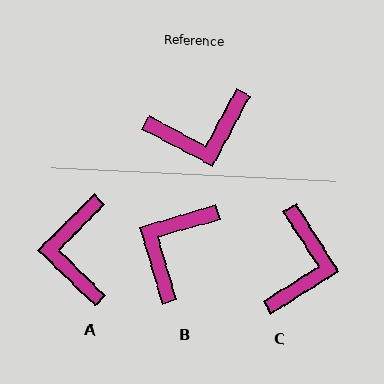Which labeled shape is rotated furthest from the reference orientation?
B, about 136 degrees away.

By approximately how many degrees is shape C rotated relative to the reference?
Approximately 60 degrees counter-clockwise.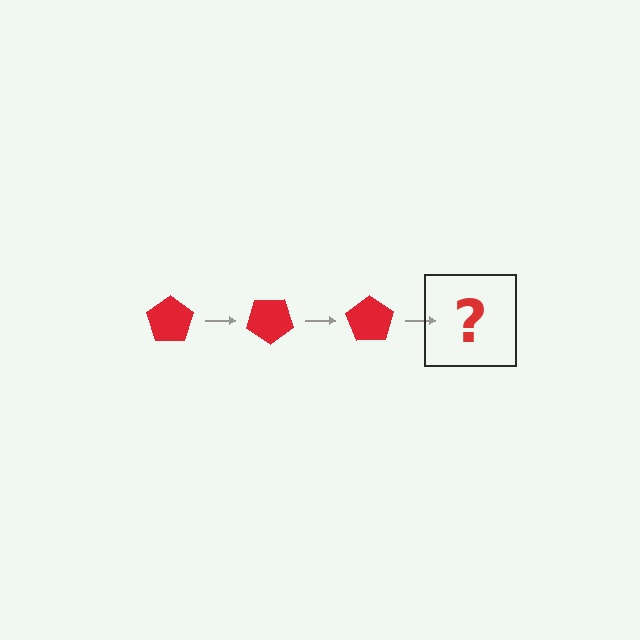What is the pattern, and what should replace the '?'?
The pattern is that the pentagon rotates 35 degrees each step. The '?' should be a red pentagon rotated 105 degrees.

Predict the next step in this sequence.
The next step is a red pentagon rotated 105 degrees.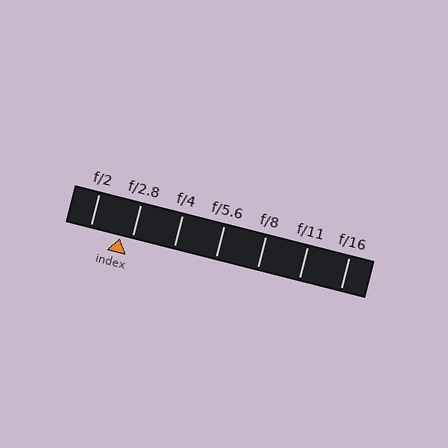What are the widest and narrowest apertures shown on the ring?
The widest aperture shown is f/2 and the narrowest is f/16.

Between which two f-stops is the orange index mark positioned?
The index mark is between f/2 and f/2.8.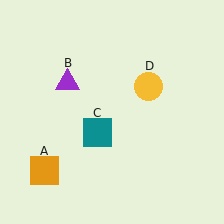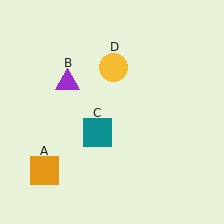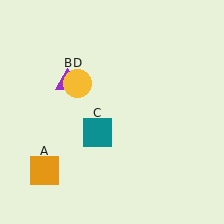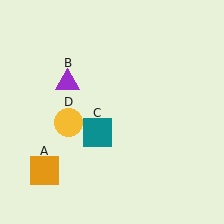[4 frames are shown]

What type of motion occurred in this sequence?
The yellow circle (object D) rotated counterclockwise around the center of the scene.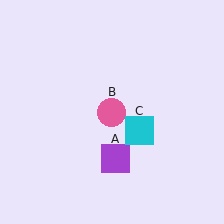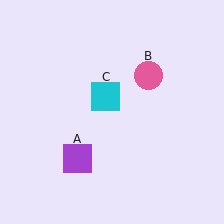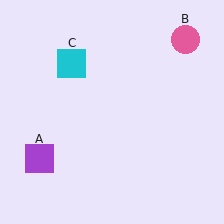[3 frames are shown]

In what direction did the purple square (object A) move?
The purple square (object A) moved left.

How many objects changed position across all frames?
3 objects changed position: purple square (object A), pink circle (object B), cyan square (object C).